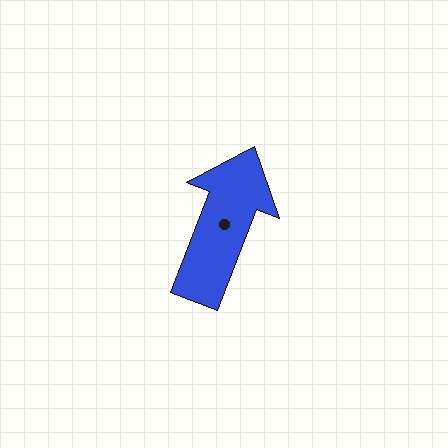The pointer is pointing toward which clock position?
Roughly 1 o'clock.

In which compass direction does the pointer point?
North.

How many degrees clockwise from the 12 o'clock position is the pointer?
Approximately 21 degrees.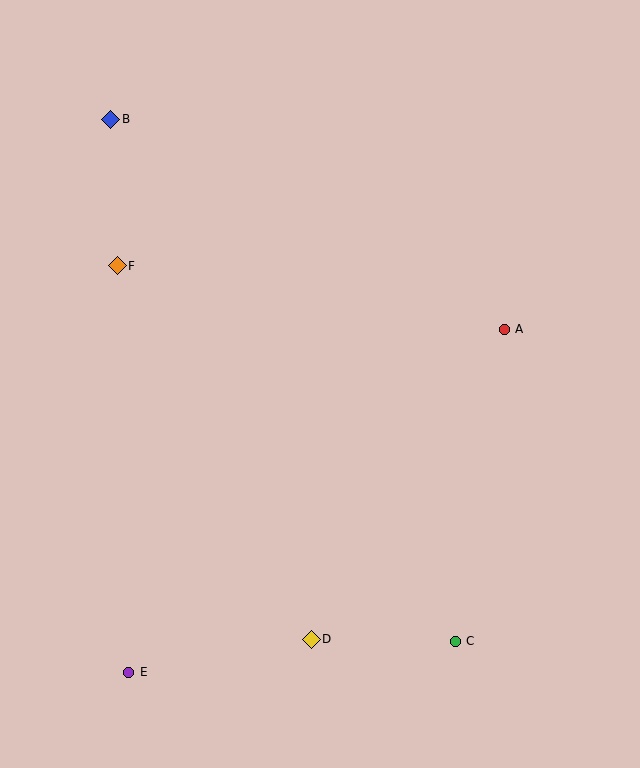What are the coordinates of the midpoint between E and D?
The midpoint between E and D is at (220, 656).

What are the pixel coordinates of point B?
Point B is at (111, 119).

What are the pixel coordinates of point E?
Point E is at (129, 672).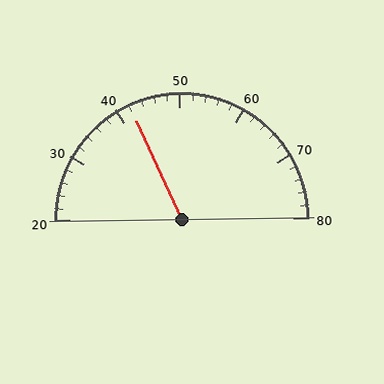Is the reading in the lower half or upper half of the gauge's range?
The reading is in the lower half of the range (20 to 80).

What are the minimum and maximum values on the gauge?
The gauge ranges from 20 to 80.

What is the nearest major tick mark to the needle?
The nearest major tick mark is 40.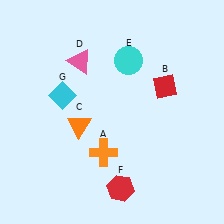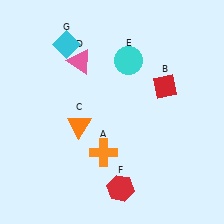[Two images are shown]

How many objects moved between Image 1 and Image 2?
1 object moved between the two images.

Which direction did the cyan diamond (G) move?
The cyan diamond (G) moved up.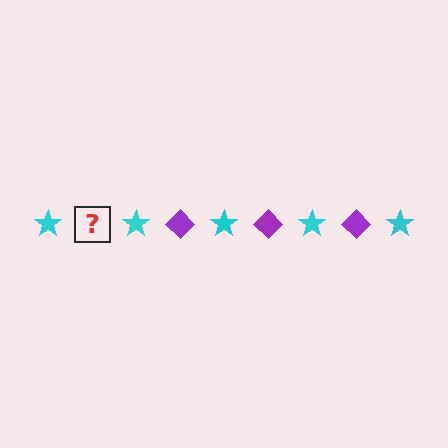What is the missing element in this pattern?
The missing element is a purple diamond.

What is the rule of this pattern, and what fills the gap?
The rule is that the pattern alternates between cyan star and purple diamond. The gap should be filled with a purple diamond.